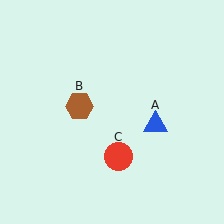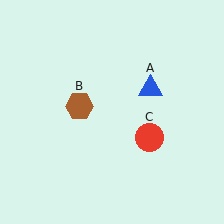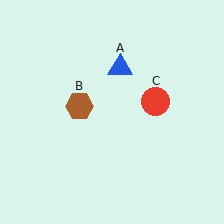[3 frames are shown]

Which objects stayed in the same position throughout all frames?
Brown hexagon (object B) remained stationary.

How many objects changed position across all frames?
2 objects changed position: blue triangle (object A), red circle (object C).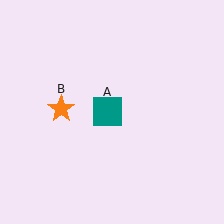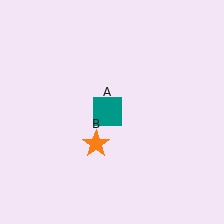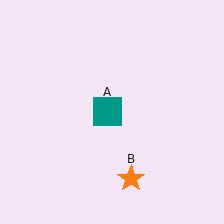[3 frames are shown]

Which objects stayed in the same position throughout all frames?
Teal square (object A) remained stationary.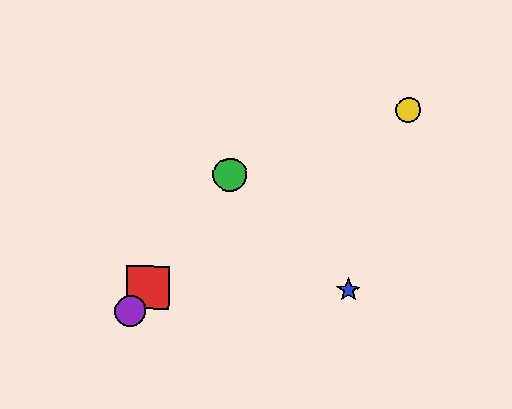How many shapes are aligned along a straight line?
3 shapes (the red square, the green circle, the purple circle) are aligned along a straight line.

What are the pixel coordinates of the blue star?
The blue star is at (348, 290).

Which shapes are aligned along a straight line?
The red square, the green circle, the purple circle are aligned along a straight line.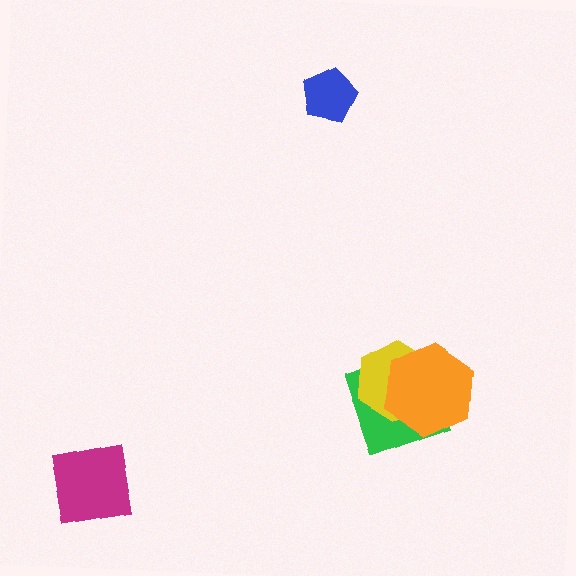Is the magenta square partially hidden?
No, no other shape covers it.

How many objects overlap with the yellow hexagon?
2 objects overlap with the yellow hexagon.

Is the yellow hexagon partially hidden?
Yes, it is partially covered by another shape.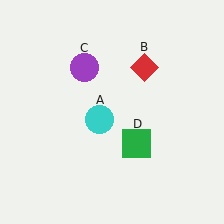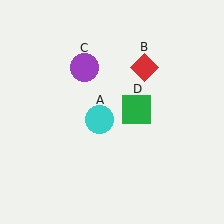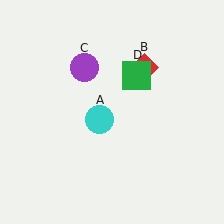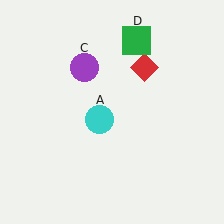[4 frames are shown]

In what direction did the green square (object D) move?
The green square (object D) moved up.